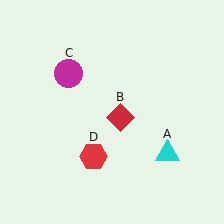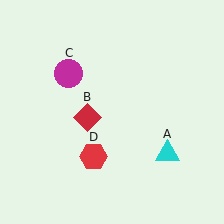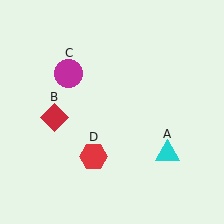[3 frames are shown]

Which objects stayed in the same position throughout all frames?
Cyan triangle (object A) and magenta circle (object C) and red hexagon (object D) remained stationary.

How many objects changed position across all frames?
1 object changed position: red diamond (object B).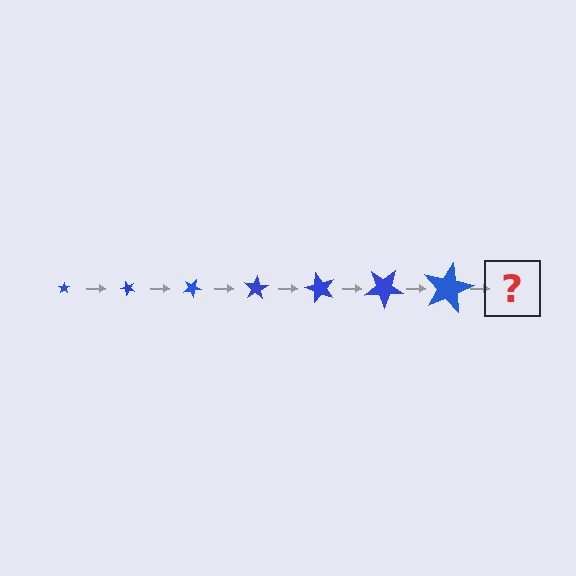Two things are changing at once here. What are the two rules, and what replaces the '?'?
The two rules are that the star grows larger each step and it rotates 50 degrees each step. The '?' should be a star, larger than the previous one and rotated 350 degrees from the start.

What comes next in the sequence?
The next element should be a star, larger than the previous one and rotated 350 degrees from the start.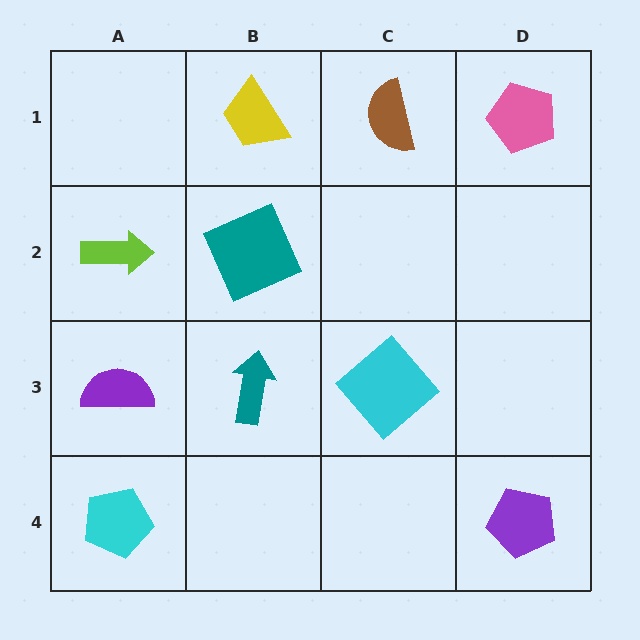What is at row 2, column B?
A teal square.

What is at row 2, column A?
A lime arrow.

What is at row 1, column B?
A yellow trapezoid.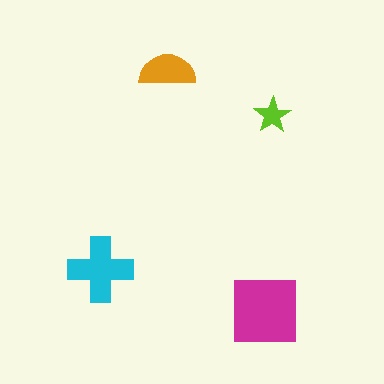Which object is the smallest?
The lime star.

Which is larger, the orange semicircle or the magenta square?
The magenta square.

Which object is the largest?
The magenta square.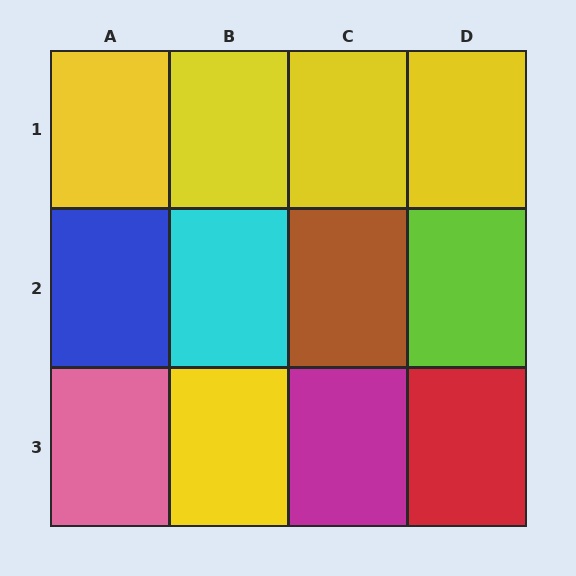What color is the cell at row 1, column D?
Yellow.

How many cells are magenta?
1 cell is magenta.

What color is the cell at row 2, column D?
Lime.